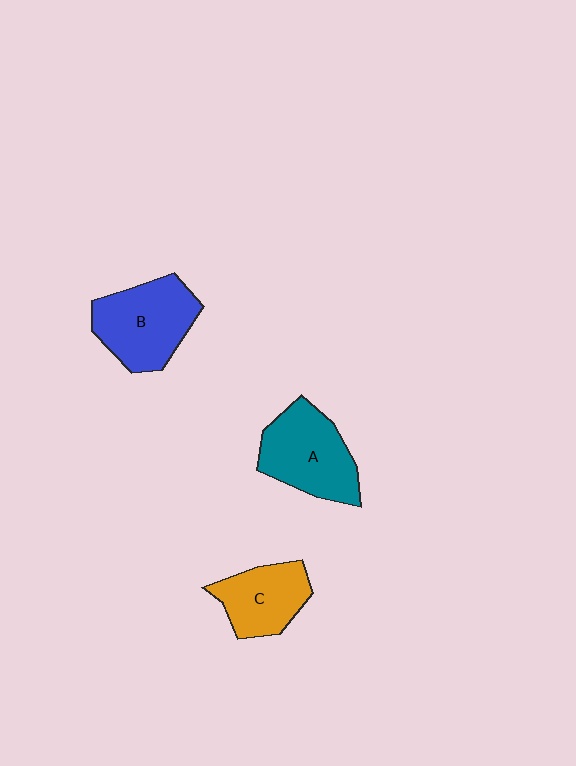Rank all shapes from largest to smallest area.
From largest to smallest: B (blue), A (teal), C (orange).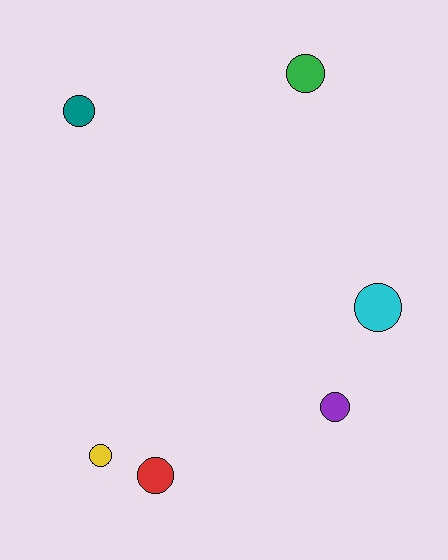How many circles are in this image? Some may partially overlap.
There are 6 circles.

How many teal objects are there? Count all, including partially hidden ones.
There is 1 teal object.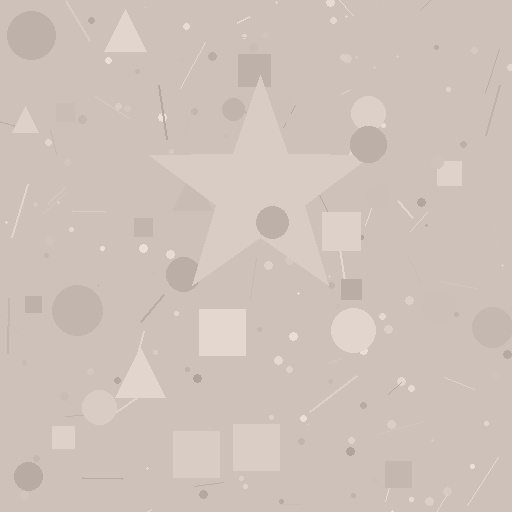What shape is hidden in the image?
A star is hidden in the image.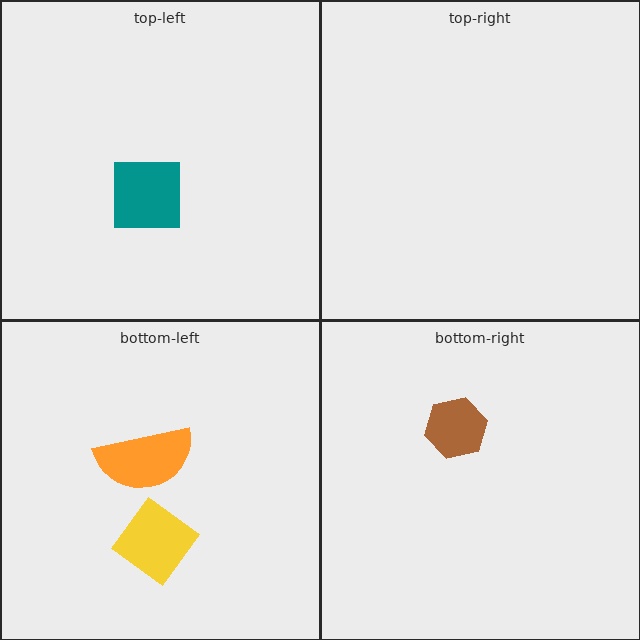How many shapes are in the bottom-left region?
2.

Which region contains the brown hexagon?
The bottom-right region.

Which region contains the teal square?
The top-left region.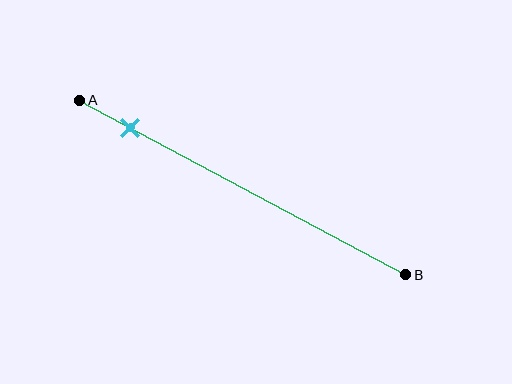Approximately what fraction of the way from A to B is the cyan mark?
The cyan mark is approximately 15% of the way from A to B.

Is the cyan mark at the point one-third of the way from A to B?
No, the mark is at about 15% from A, not at the 33% one-third point.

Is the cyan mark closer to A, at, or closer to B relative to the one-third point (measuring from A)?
The cyan mark is closer to point A than the one-third point of segment AB.